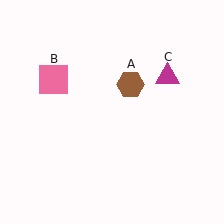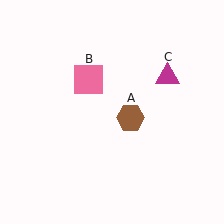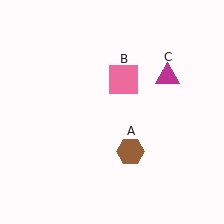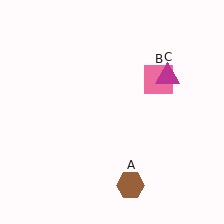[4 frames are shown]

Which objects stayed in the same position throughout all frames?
Magenta triangle (object C) remained stationary.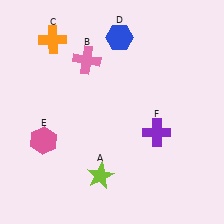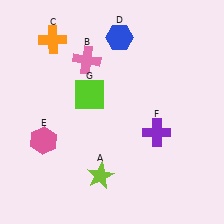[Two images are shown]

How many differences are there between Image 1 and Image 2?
There is 1 difference between the two images.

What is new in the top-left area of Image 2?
A lime square (G) was added in the top-left area of Image 2.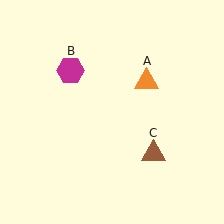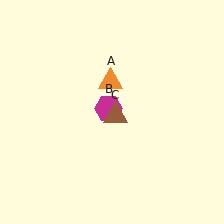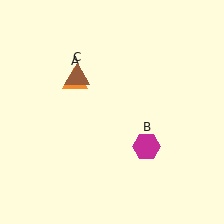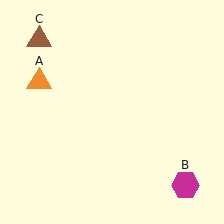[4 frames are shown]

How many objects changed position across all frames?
3 objects changed position: orange triangle (object A), magenta hexagon (object B), brown triangle (object C).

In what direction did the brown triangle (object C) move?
The brown triangle (object C) moved up and to the left.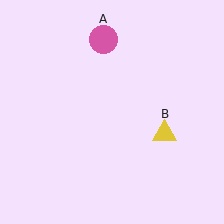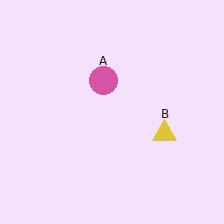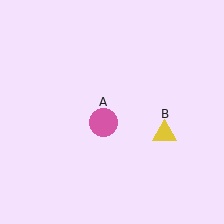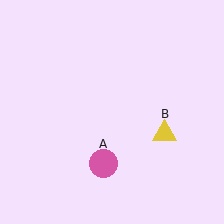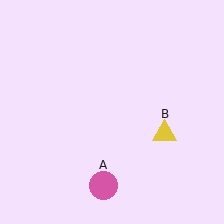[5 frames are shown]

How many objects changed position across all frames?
1 object changed position: pink circle (object A).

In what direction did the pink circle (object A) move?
The pink circle (object A) moved down.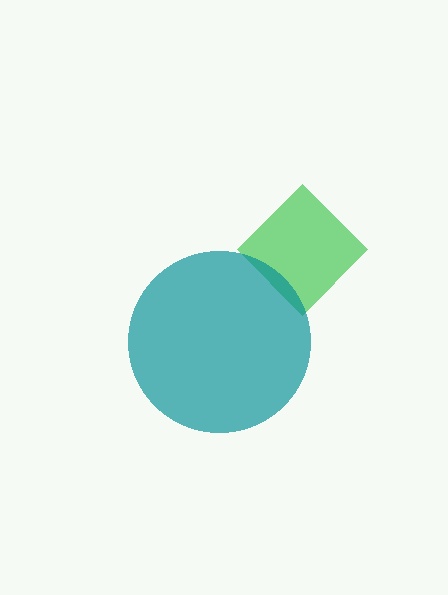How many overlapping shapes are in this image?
There are 2 overlapping shapes in the image.